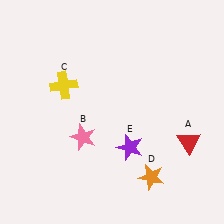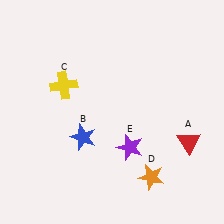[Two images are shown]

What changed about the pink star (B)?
In Image 1, B is pink. In Image 2, it changed to blue.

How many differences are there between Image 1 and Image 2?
There is 1 difference between the two images.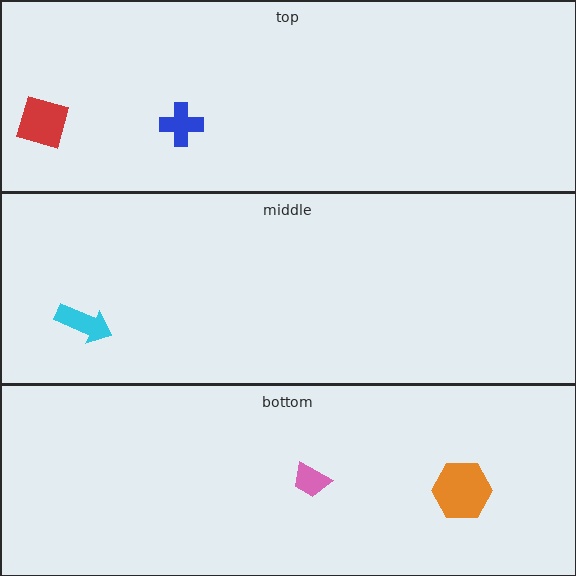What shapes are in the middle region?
The cyan arrow.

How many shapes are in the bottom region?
2.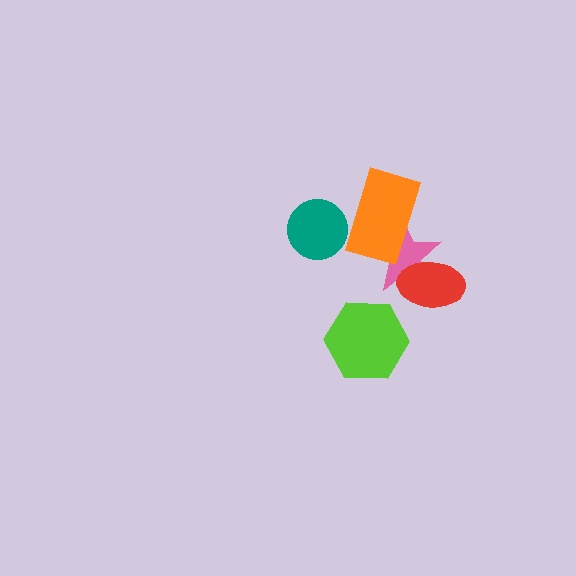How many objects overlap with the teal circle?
0 objects overlap with the teal circle.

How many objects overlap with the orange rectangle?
1 object overlaps with the orange rectangle.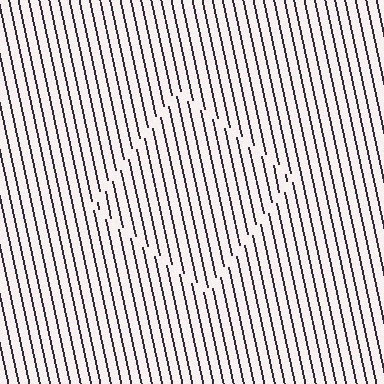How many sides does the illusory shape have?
4 sides — the line-ends trace a square.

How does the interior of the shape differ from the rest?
The interior of the shape contains the same grating, shifted by half a period — the contour is defined by the phase discontinuity where line-ends from the inner and outer gratings abut.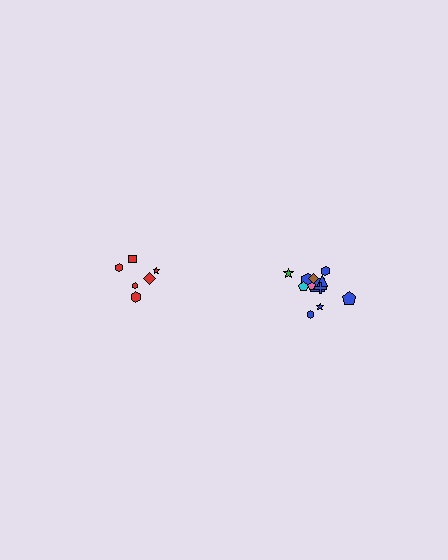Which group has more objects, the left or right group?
The right group.